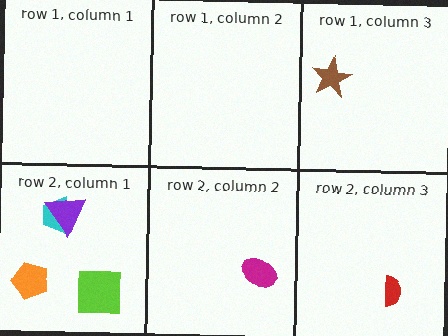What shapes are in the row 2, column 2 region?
The magenta ellipse.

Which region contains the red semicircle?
The row 2, column 3 region.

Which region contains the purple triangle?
The row 2, column 1 region.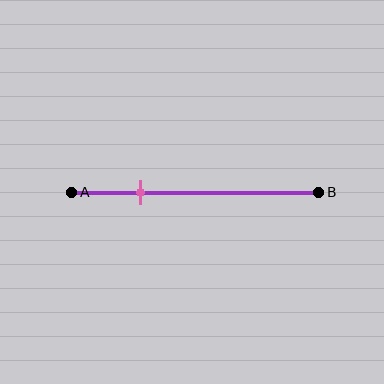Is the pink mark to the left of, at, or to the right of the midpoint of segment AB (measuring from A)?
The pink mark is to the left of the midpoint of segment AB.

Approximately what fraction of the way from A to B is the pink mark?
The pink mark is approximately 30% of the way from A to B.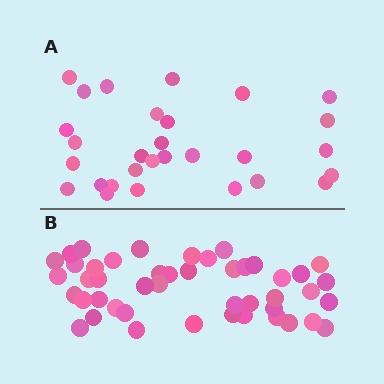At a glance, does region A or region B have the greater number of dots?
Region B (the bottom region) has more dots.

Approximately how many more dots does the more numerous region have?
Region B has approximately 15 more dots than region A.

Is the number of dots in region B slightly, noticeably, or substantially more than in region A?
Region B has substantially more. The ratio is roughly 1.6 to 1.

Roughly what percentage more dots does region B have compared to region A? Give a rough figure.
About 60% more.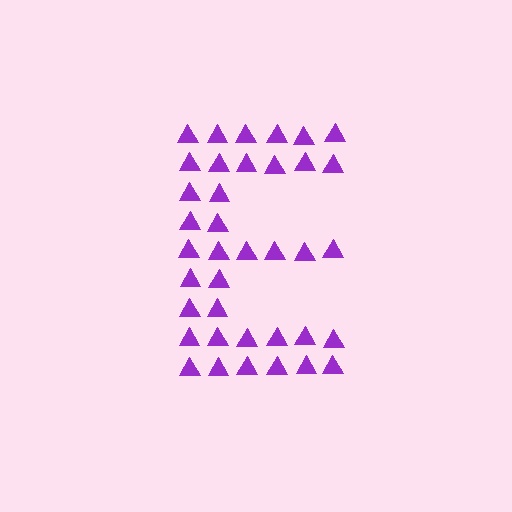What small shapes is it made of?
It is made of small triangles.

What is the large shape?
The large shape is the letter E.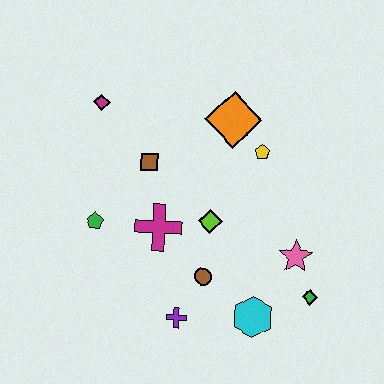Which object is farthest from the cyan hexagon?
The magenta diamond is farthest from the cyan hexagon.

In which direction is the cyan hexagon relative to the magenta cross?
The cyan hexagon is to the right of the magenta cross.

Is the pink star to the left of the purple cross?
No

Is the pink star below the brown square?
Yes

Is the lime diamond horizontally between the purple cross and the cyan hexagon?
Yes